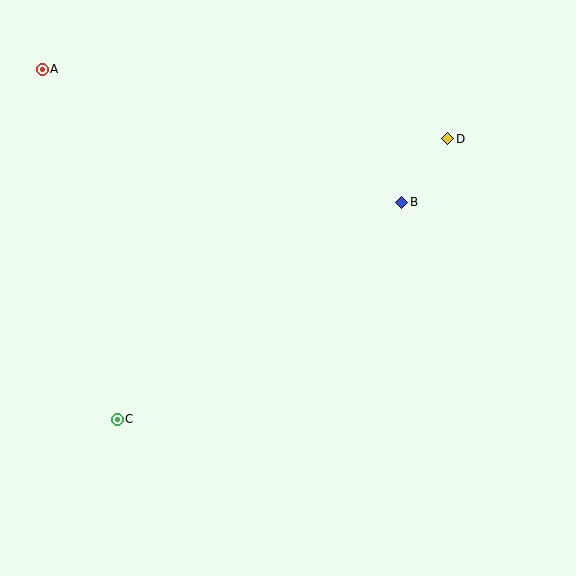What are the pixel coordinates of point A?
Point A is at (42, 69).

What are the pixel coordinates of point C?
Point C is at (117, 419).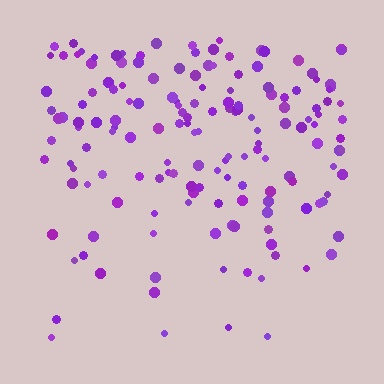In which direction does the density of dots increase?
From bottom to top, with the top side densest.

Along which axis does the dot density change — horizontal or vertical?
Vertical.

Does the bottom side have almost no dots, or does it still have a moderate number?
Still a moderate number, just noticeably fewer than the top.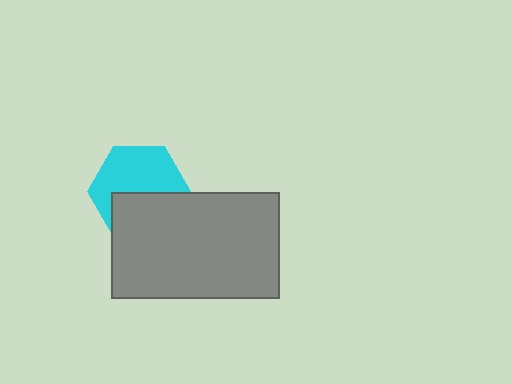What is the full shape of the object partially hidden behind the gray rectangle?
The partially hidden object is a cyan hexagon.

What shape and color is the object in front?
The object in front is a gray rectangle.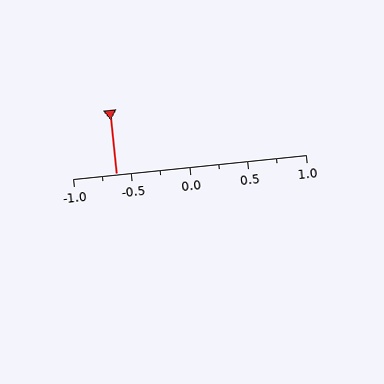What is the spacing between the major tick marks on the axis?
The major ticks are spaced 0.5 apart.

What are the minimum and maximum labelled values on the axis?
The axis runs from -1.0 to 1.0.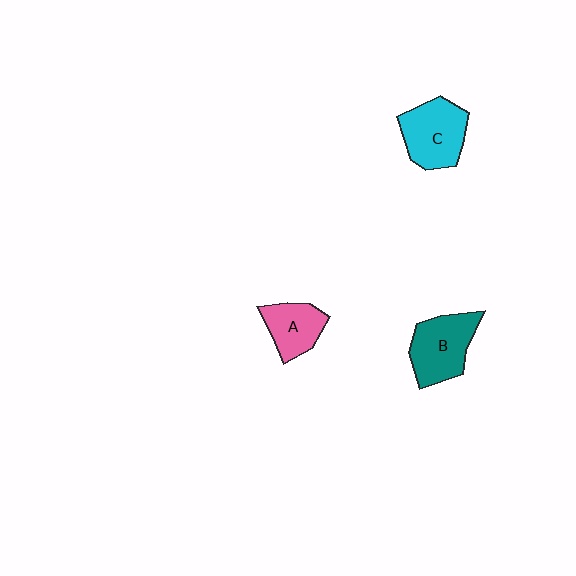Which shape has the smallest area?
Shape A (pink).